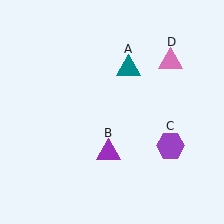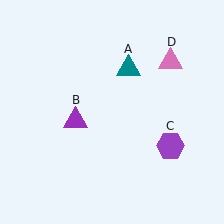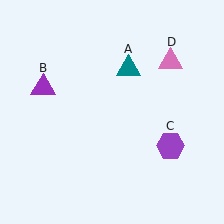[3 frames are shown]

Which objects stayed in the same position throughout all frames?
Teal triangle (object A) and purple hexagon (object C) and pink triangle (object D) remained stationary.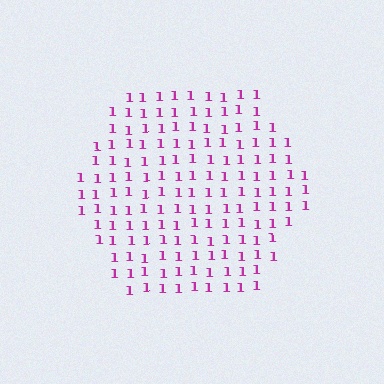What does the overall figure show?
The overall figure shows a hexagon.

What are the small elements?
The small elements are digit 1's.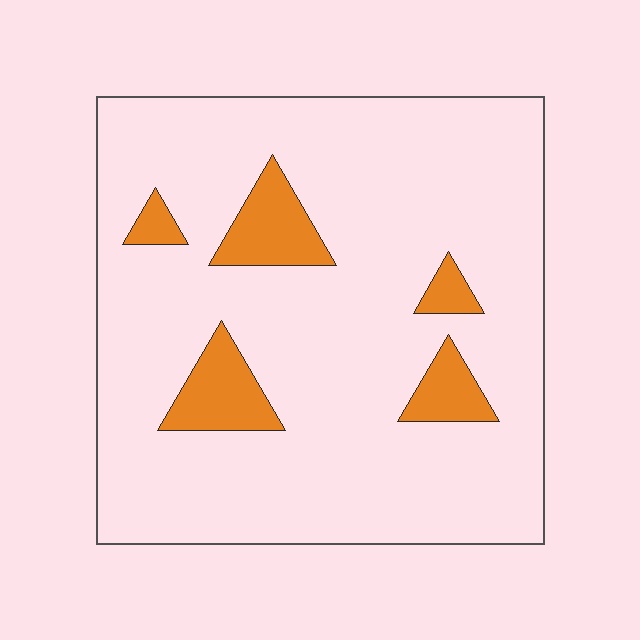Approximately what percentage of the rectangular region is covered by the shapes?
Approximately 10%.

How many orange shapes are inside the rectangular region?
5.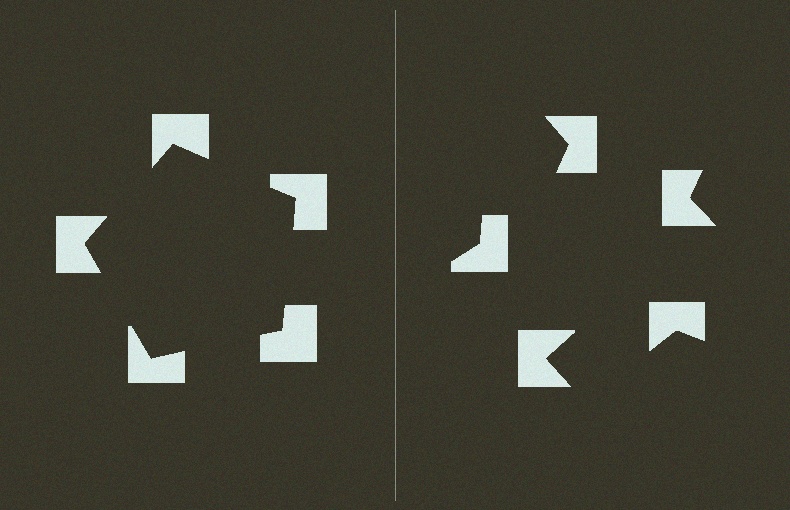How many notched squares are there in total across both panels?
10 — 5 on each side.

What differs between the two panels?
The notched squares are positioned identically on both sides; only the wedge orientations differ. On the left they align to a pentagon; on the right they are misaligned.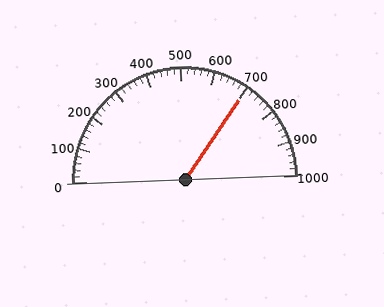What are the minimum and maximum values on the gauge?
The gauge ranges from 0 to 1000.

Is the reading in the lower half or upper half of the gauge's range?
The reading is in the upper half of the range (0 to 1000).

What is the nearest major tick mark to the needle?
The nearest major tick mark is 700.